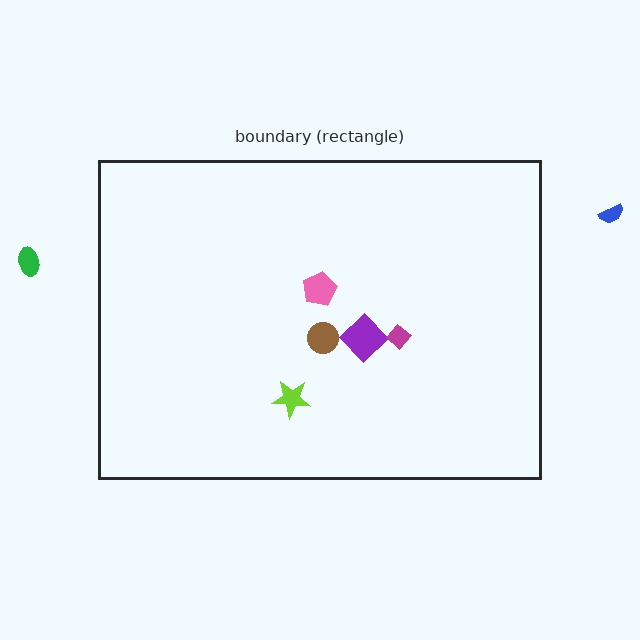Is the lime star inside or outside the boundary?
Inside.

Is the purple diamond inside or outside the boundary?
Inside.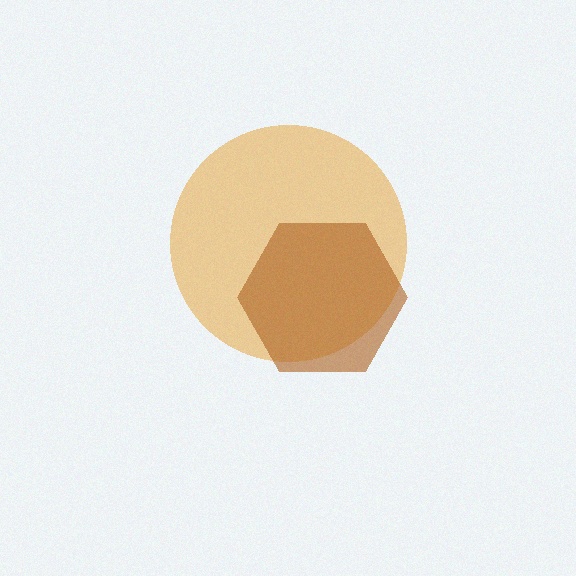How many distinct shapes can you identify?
There are 2 distinct shapes: an orange circle, a brown hexagon.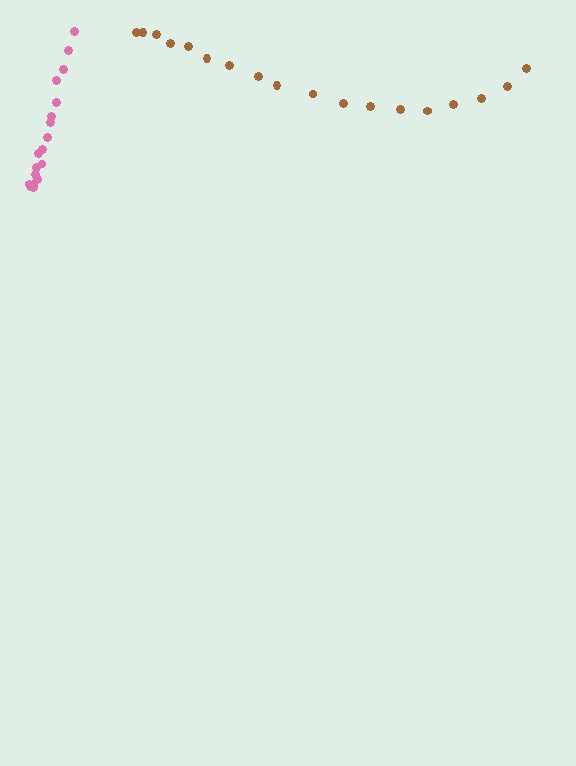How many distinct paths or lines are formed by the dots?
There are 2 distinct paths.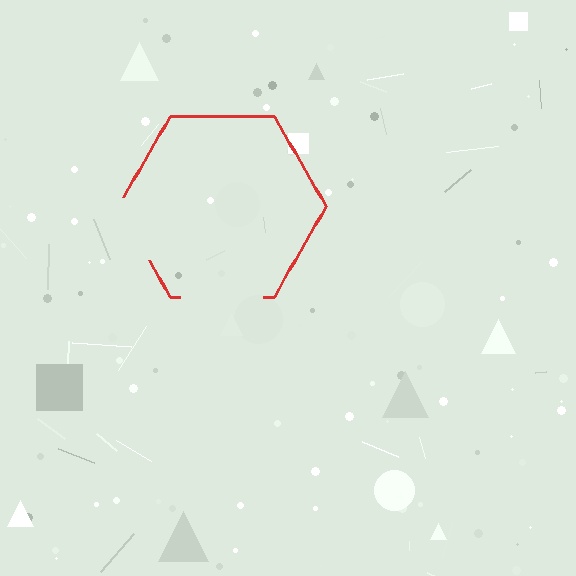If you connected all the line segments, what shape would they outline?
They would outline a hexagon.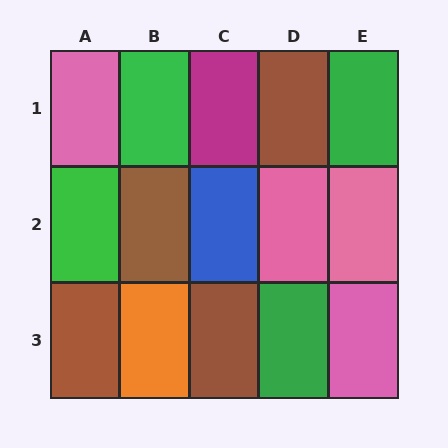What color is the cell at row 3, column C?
Brown.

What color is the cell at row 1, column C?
Magenta.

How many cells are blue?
1 cell is blue.